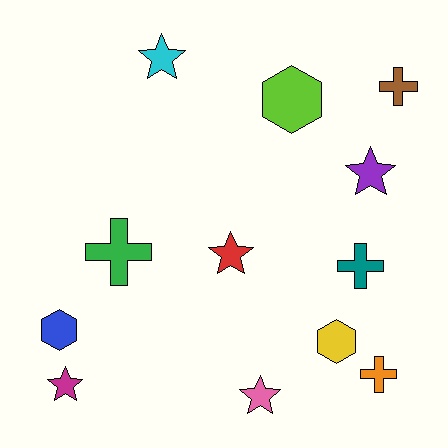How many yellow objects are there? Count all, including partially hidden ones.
There is 1 yellow object.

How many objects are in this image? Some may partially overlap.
There are 12 objects.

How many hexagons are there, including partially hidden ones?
There are 3 hexagons.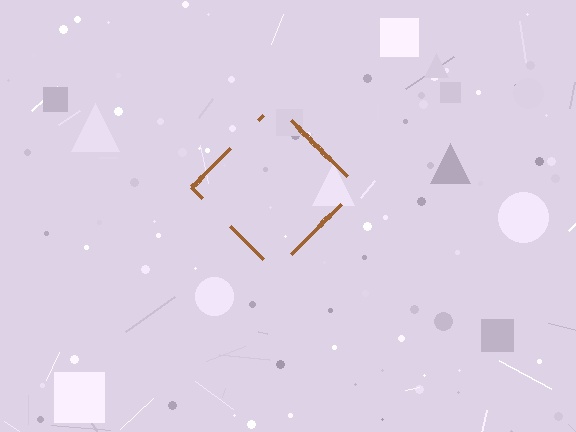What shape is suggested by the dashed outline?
The dashed outline suggests a diamond.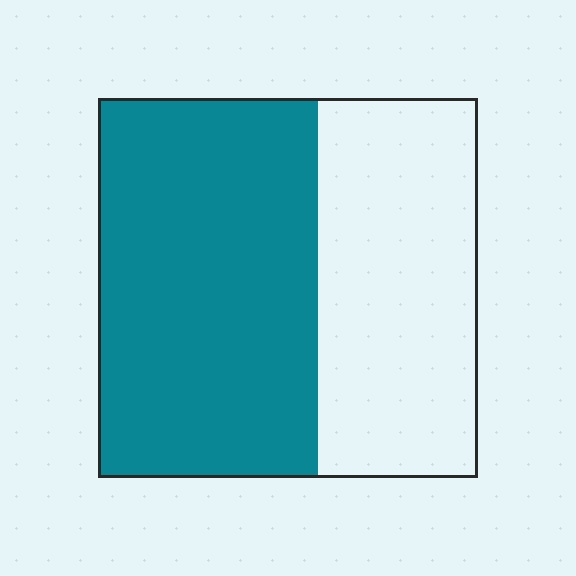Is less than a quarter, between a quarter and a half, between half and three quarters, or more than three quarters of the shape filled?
Between half and three quarters.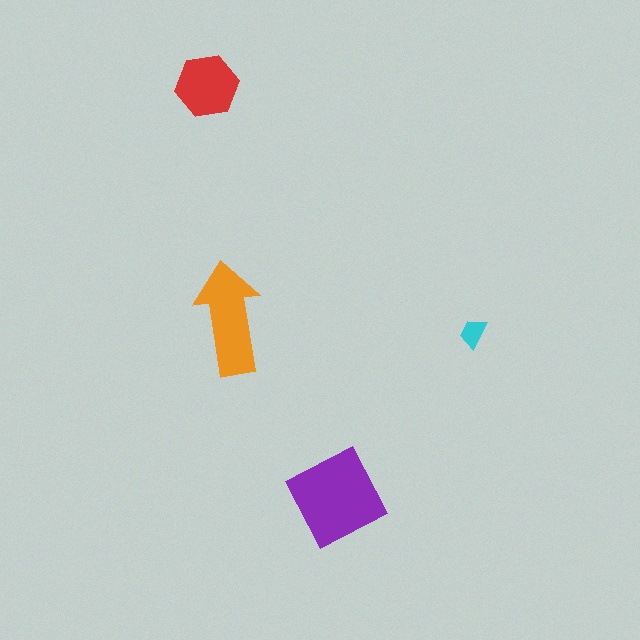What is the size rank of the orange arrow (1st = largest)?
2nd.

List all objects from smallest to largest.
The cyan trapezoid, the red hexagon, the orange arrow, the purple diamond.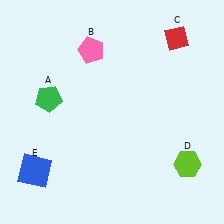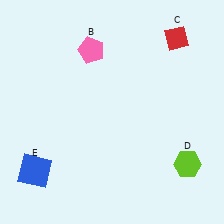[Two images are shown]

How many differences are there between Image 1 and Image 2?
There is 1 difference between the two images.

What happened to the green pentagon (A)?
The green pentagon (A) was removed in Image 2. It was in the top-left area of Image 1.